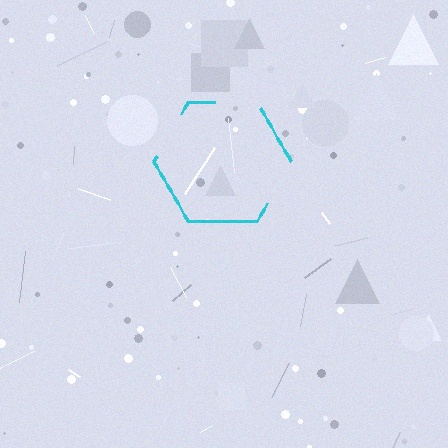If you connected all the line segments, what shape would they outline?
They would outline a hexagon.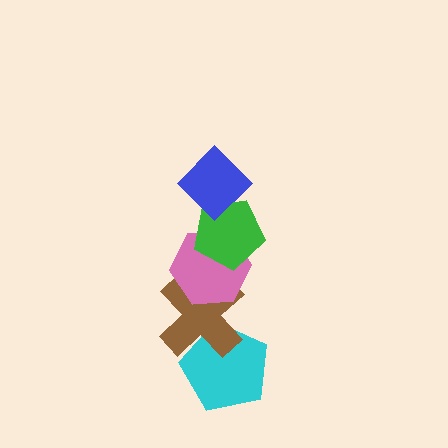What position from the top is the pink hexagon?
The pink hexagon is 3rd from the top.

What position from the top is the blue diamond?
The blue diamond is 1st from the top.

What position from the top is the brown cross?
The brown cross is 4th from the top.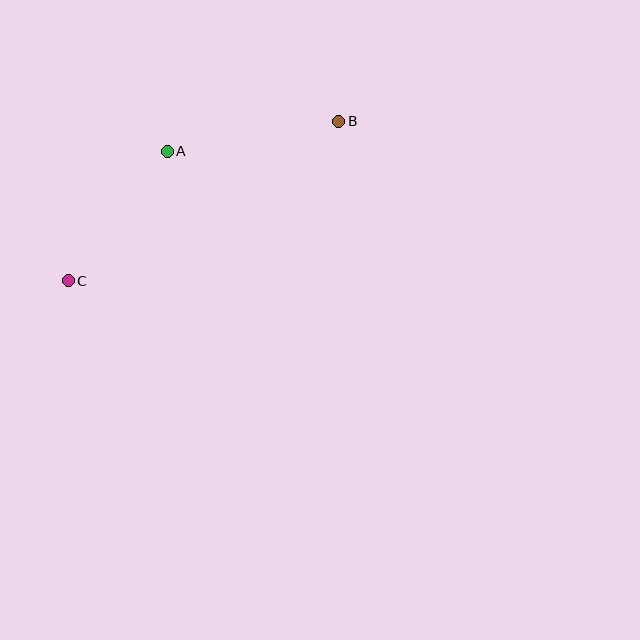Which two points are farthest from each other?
Points B and C are farthest from each other.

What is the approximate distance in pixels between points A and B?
The distance between A and B is approximately 174 pixels.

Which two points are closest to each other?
Points A and C are closest to each other.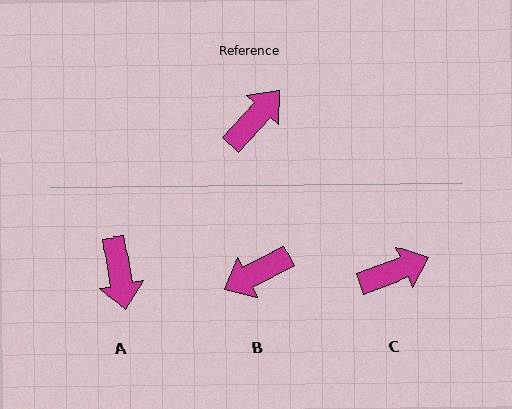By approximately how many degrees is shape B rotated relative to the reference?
Approximately 159 degrees counter-clockwise.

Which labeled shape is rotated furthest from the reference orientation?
B, about 159 degrees away.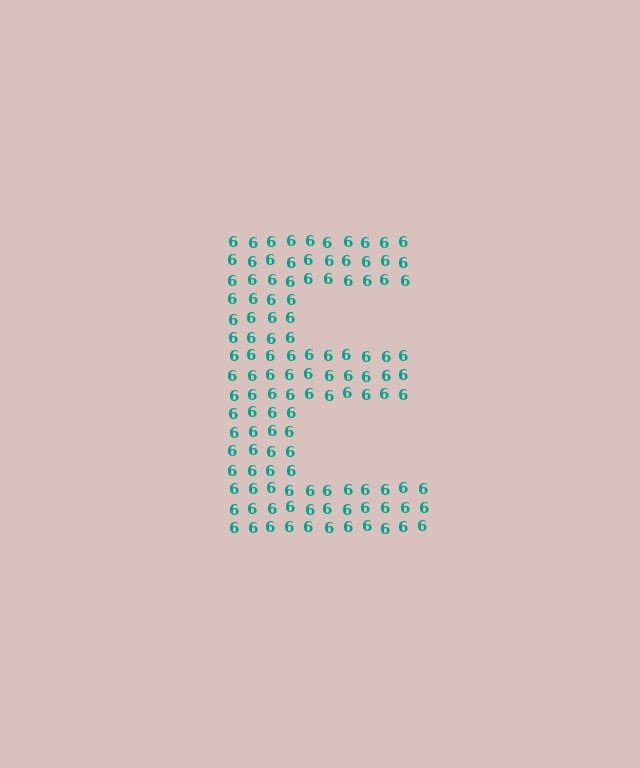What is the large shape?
The large shape is the letter E.